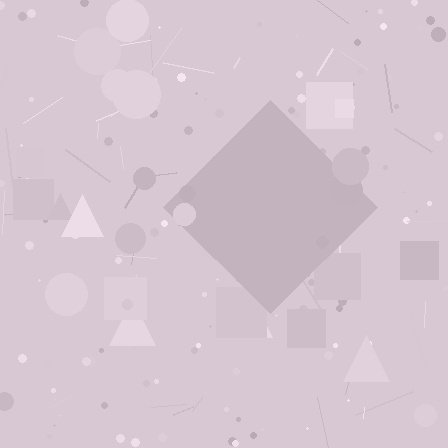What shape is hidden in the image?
A diamond is hidden in the image.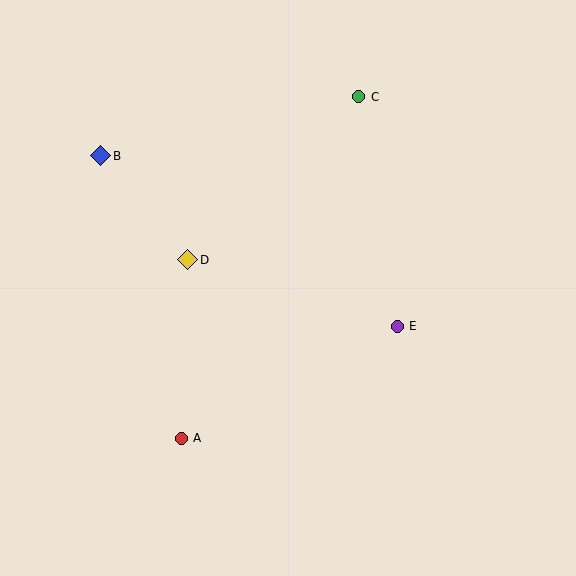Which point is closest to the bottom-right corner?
Point E is closest to the bottom-right corner.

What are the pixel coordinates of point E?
Point E is at (397, 326).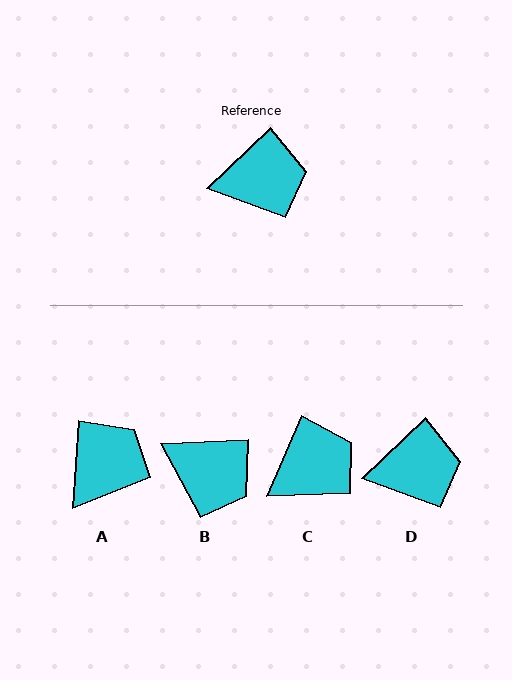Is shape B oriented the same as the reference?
No, it is off by about 41 degrees.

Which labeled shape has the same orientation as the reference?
D.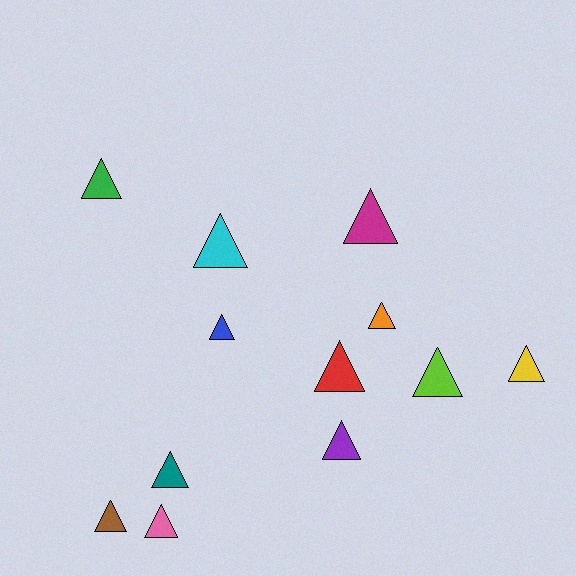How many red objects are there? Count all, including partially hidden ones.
There is 1 red object.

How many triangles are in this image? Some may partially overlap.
There are 12 triangles.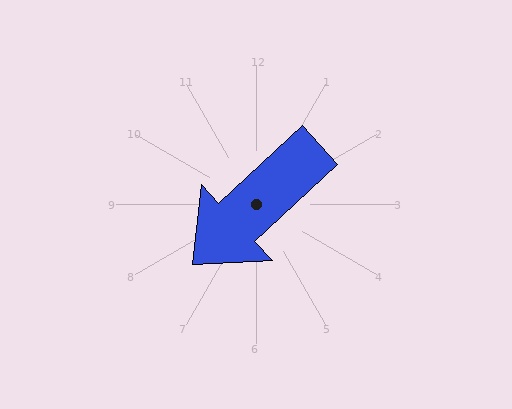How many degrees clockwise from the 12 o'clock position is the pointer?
Approximately 227 degrees.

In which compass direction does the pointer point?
Southwest.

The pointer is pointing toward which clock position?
Roughly 8 o'clock.